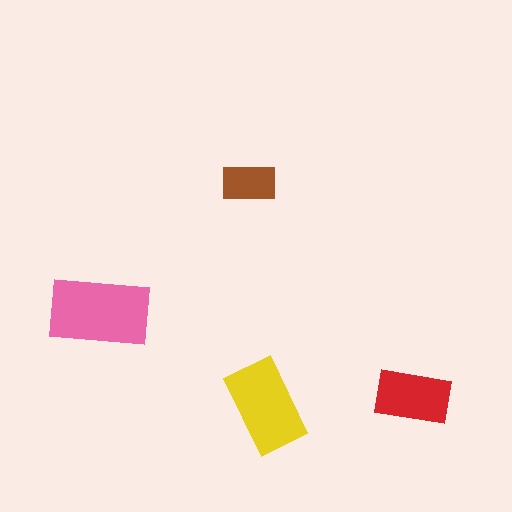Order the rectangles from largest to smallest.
the pink one, the yellow one, the red one, the brown one.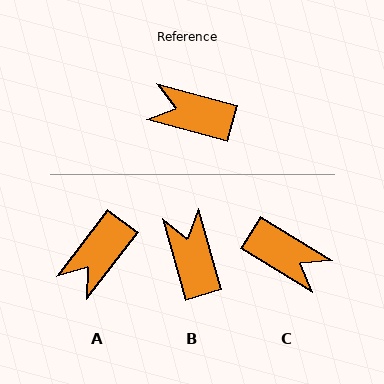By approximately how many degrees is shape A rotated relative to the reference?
Approximately 68 degrees counter-clockwise.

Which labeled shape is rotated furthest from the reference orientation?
C, about 164 degrees away.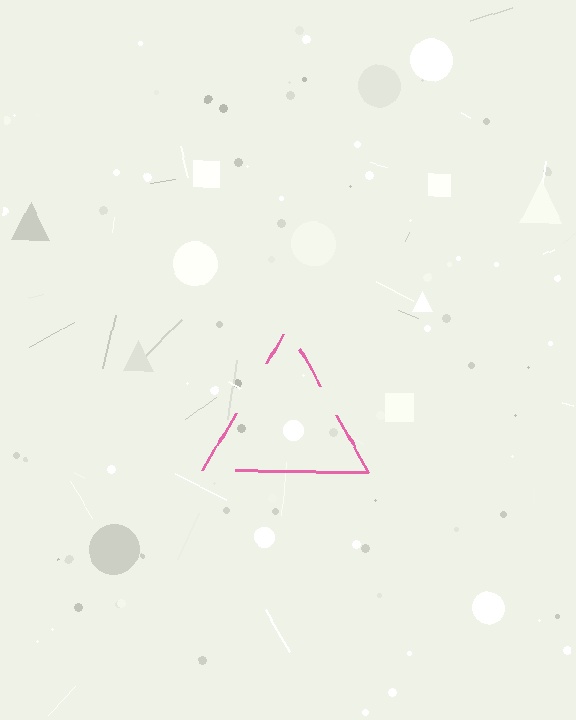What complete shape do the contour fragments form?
The contour fragments form a triangle.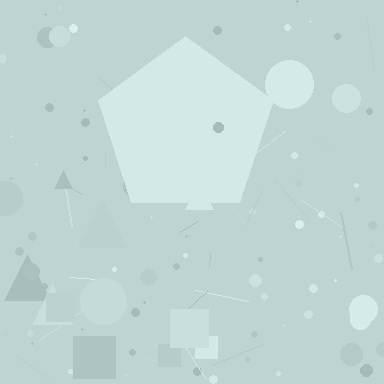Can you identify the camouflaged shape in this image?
The camouflaged shape is a pentagon.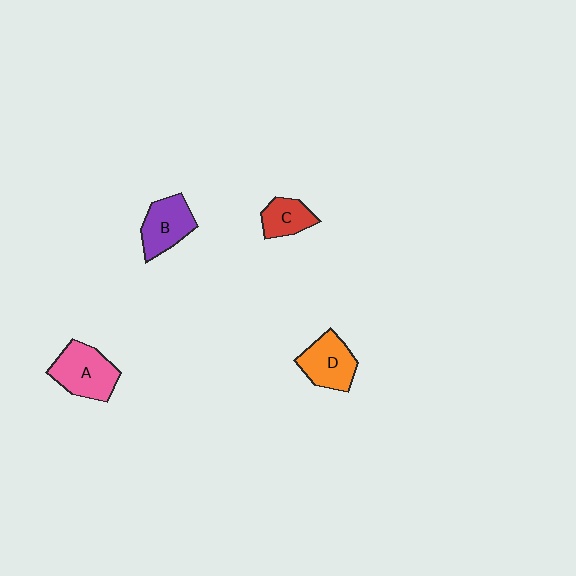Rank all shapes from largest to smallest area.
From largest to smallest: A (pink), D (orange), B (purple), C (red).